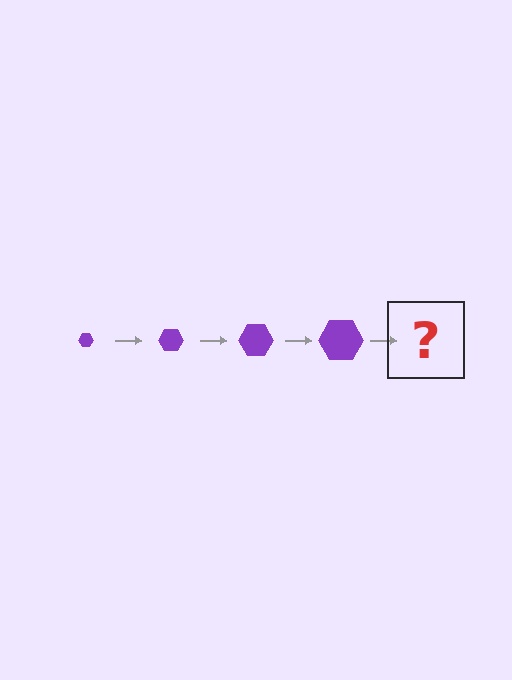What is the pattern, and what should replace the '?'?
The pattern is that the hexagon gets progressively larger each step. The '?' should be a purple hexagon, larger than the previous one.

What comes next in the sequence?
The next element should be a purple hexagon, larger than the previous one.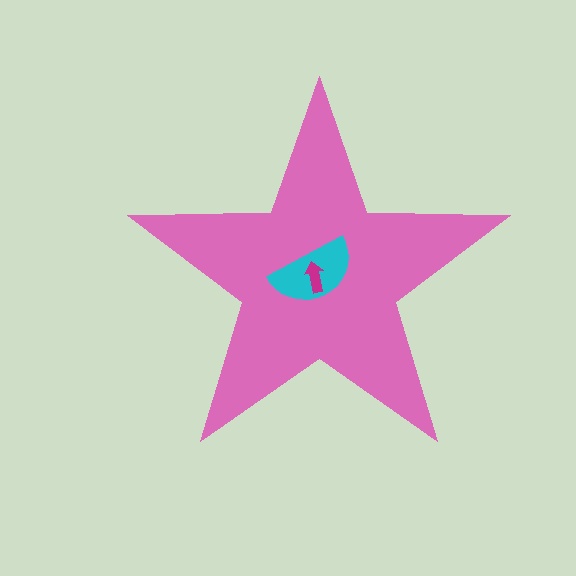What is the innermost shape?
The magenta arrow.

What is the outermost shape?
The pink star.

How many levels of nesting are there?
3.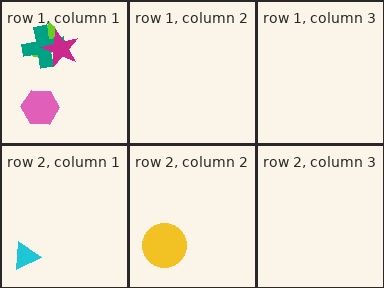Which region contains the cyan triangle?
The row 2, column 1 region.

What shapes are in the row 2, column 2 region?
The yellow circle.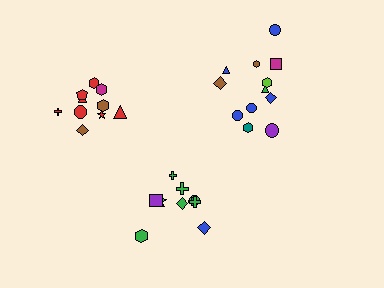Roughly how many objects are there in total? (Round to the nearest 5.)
Roughly 30 objects in total.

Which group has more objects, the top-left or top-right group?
The top-right group.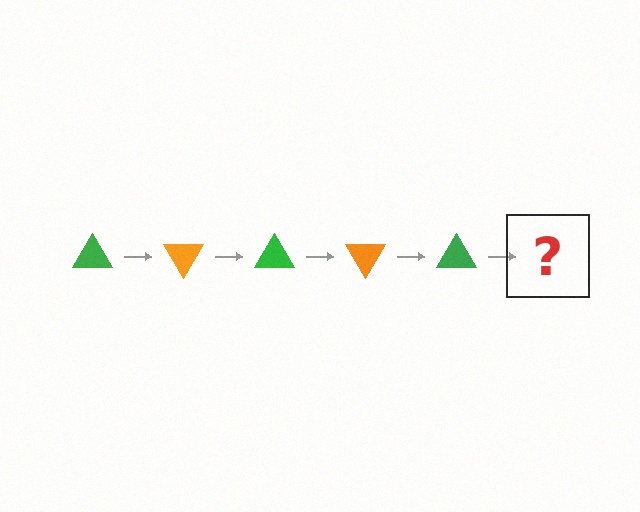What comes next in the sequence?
The next element should be an orange triangle, rotated 300 degrees from the start.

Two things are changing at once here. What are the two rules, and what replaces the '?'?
The two rules are that it rotates 60 degrees each step and the color cycles through green and orange. The '?' should be an orange triangle, rotated 300 degrees from the start.